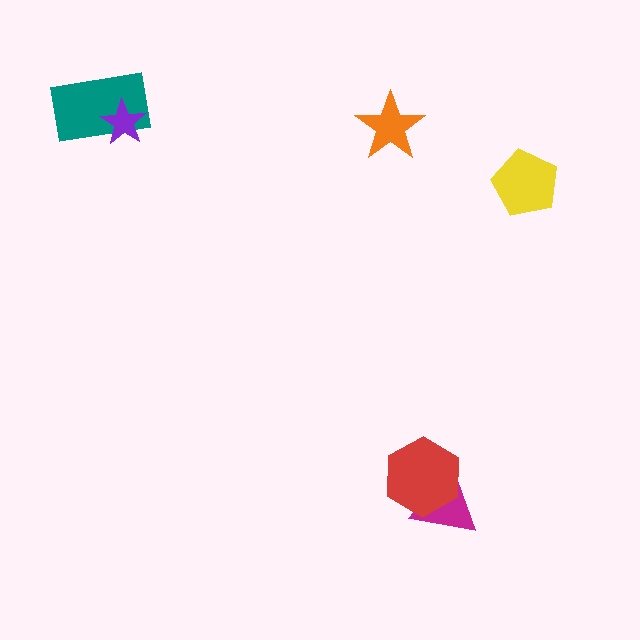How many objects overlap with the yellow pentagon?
0 objects overlap with the yellow pentagon.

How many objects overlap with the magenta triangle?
1 object overlaps with the magenta triangle.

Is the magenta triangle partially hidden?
Yes, it is partially covered by another shape.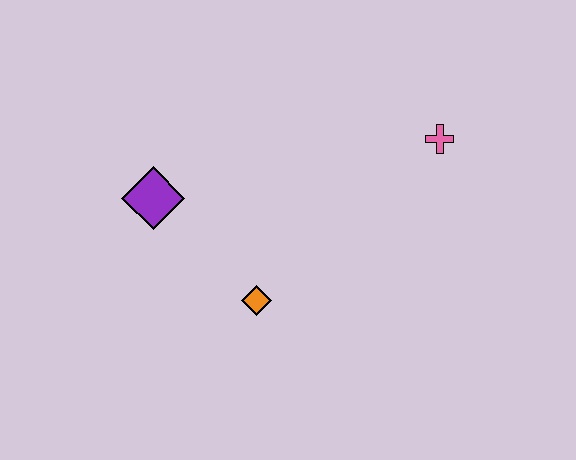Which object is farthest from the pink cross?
The purple diamond is farthest from the pink cross.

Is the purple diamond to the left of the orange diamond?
Yes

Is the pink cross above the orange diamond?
Yes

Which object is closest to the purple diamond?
The orange diamond is closest to the purple diamond.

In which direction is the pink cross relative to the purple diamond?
The pink cross is to the right of the purple diamond.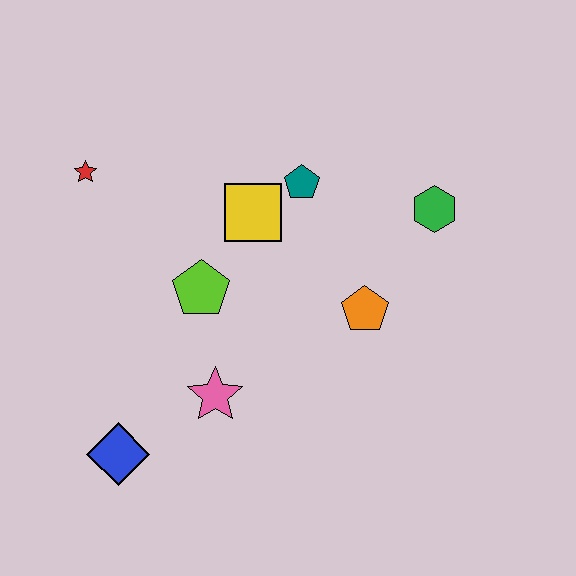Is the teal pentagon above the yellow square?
Yes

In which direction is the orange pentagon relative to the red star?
The orange pentagon is to the right of the red star.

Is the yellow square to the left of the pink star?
No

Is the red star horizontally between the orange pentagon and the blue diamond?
No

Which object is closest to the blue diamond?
The pink star is closest to the blue diamond.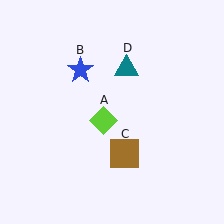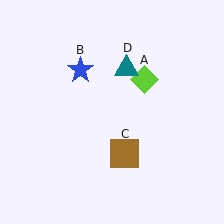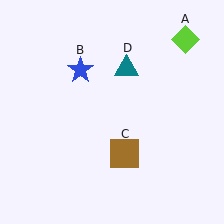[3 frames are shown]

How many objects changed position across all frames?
1 object changed position: lime diamond (object A).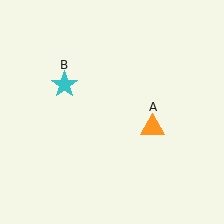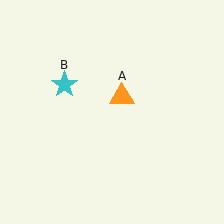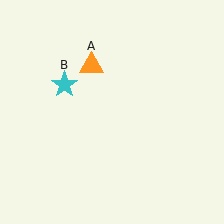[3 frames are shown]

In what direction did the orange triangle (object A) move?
The orange triangle (object A) moved up and to the left.